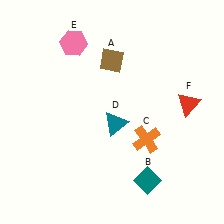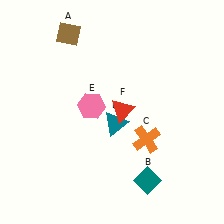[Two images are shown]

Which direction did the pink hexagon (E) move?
The pink hexagon (E) moved down.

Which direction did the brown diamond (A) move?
The brown diamond (A) moved left.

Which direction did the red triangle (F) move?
The red triangle (F) moved left.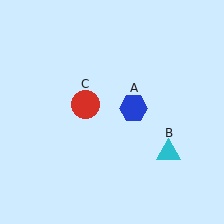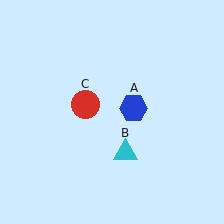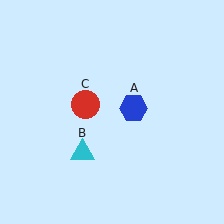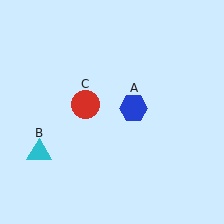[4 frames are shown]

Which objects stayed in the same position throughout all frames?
Blue hexagon (object A) and red circle (object C) remained stationary.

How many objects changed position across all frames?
1 object changed position: cyan triangle (object B).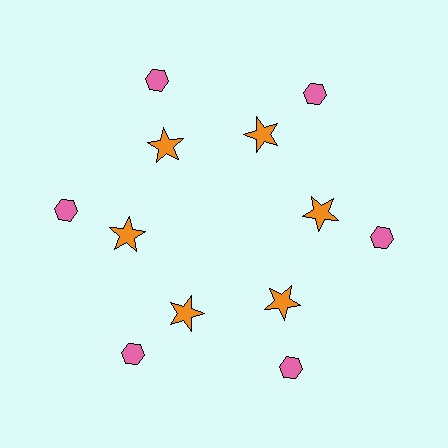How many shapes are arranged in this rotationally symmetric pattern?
There are 12 shapes, arranged in 6 groups of 2.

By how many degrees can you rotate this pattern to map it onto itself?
The pattern maps onto itself every 60 degrees of rotation.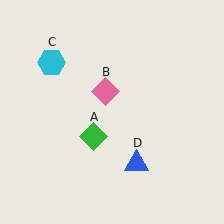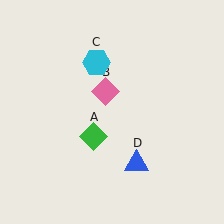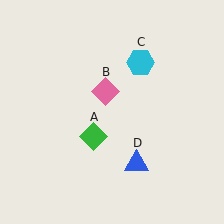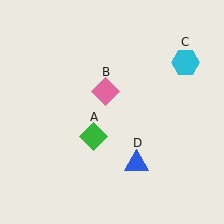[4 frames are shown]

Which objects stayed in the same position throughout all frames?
Green diamond (object A) and pink diamond (object B) and blue triangle (object D) remained stationary.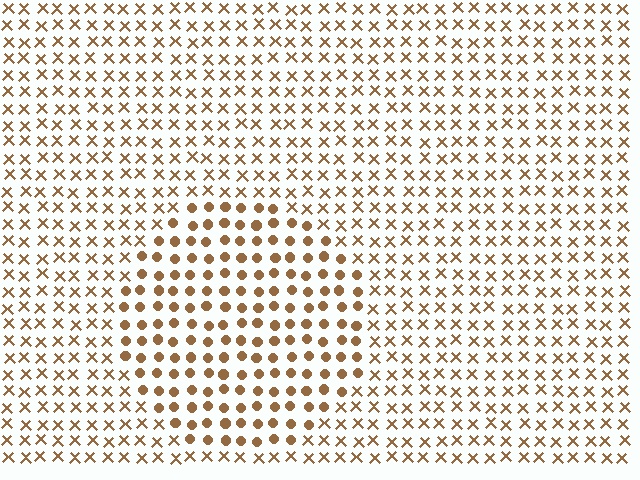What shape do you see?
I see a circle.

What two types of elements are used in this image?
The image uses circles inside the circle region and X marks outside it.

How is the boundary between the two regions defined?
The boundary is defined by a change in element shape: circles inside vs. X marks outside. All elements share the same color and spacing.